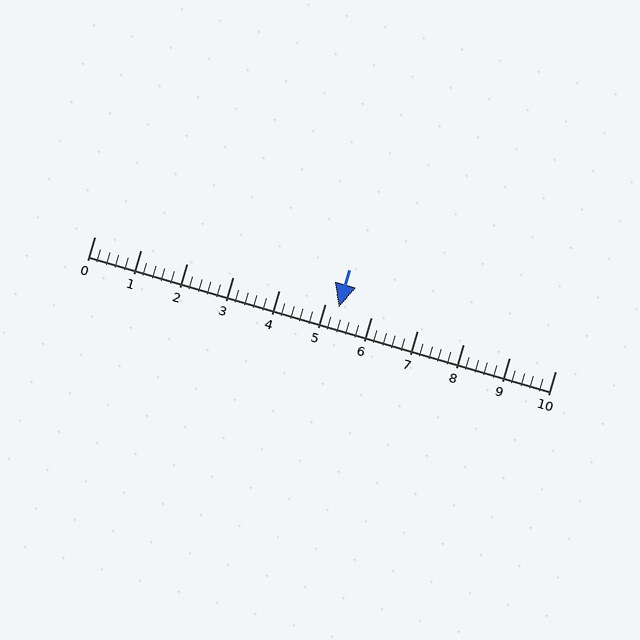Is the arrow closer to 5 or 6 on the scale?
The arrow is closer to 5.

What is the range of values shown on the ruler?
The ruler shows values from 0 to 10.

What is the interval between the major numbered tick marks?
The major tick marks are spaced 1 units apart.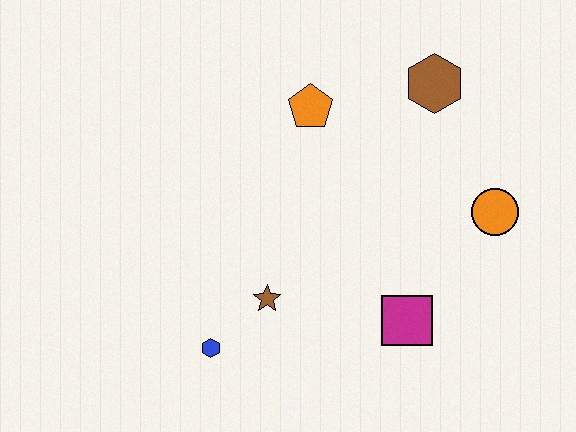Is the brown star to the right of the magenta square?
No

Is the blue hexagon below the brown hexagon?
Yes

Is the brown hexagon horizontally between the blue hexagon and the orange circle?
Yes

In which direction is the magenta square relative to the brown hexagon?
The magenta square is below the brown hexagon.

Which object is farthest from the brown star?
The brown hexagon is farthest from the brown star.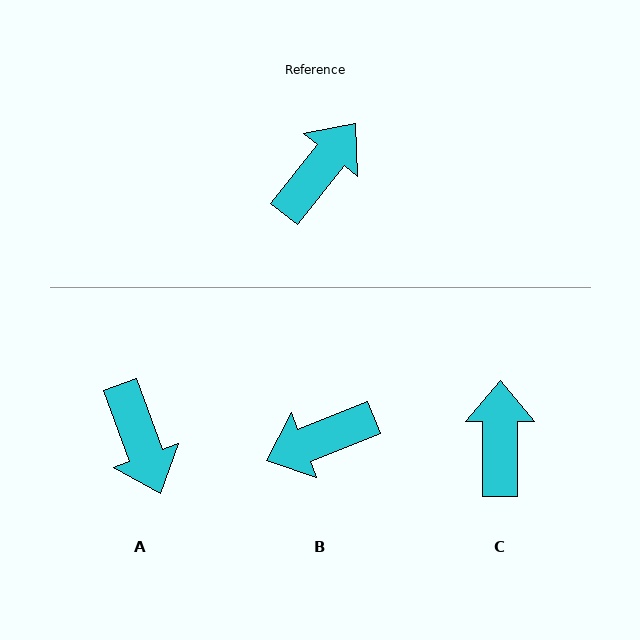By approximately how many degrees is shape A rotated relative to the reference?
Approximately 121 degrees clockwise.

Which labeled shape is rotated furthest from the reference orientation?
B, about 150 degrees away.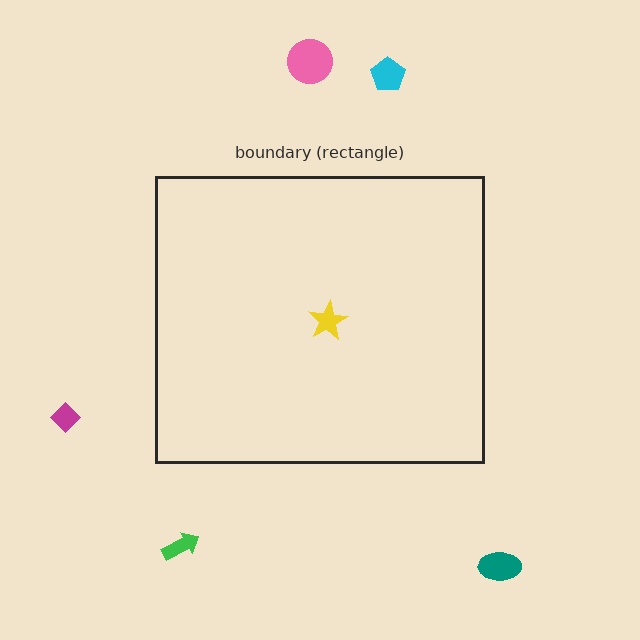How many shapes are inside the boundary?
1 inside, 5 outside.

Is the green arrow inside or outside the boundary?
Outside.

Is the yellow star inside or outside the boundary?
Inside.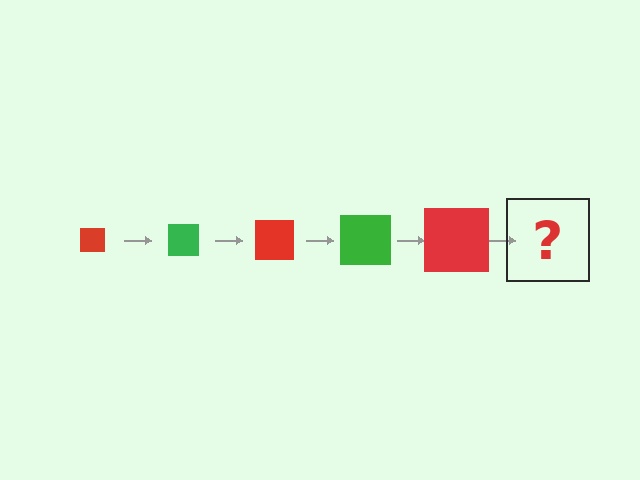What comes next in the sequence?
The next element should be a green square, larger than the previous one.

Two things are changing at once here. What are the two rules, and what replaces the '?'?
The two rules are that the square grows larger each step and the color cycles through red and green. The '?' should be a green square, larger than the previous one.